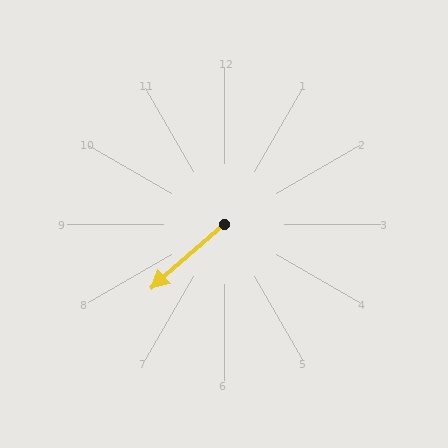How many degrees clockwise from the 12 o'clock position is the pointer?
Approximately 229 degrees.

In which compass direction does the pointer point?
Southwest.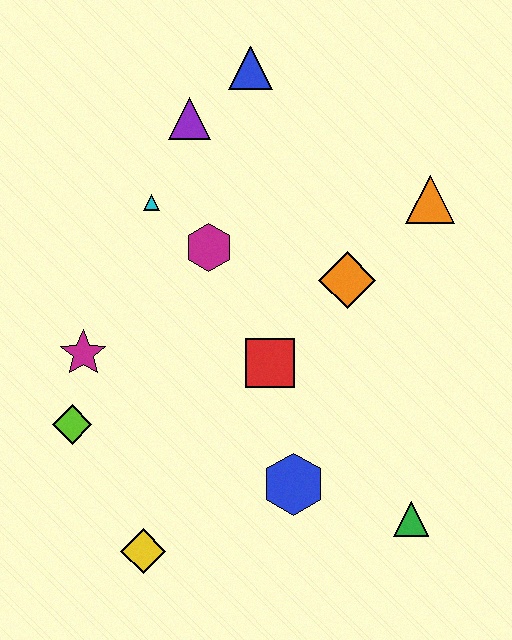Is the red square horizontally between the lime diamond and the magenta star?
No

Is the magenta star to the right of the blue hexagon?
No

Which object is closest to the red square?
The orange diamond is closest to the red square.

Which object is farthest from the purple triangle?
The green triangle is farthest from the purple triangle.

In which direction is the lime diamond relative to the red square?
The lime diamond is to the left of the red square.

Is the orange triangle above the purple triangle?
No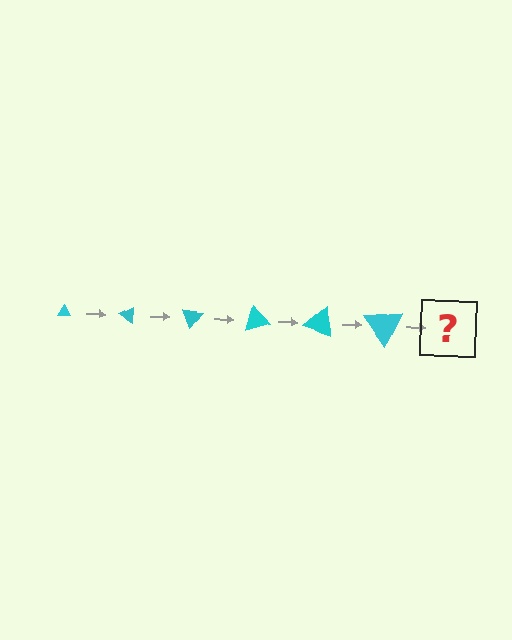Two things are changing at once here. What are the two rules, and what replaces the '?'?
The two rules are that the triangle grows larger each step and it rotates 35 degrees each step. The '?' should be a triangle, larger than the previous one and rotated 210 degrees from the start.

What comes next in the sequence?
The next element should be a triangle, larger than the previous one and rotated 210 degrees from the start.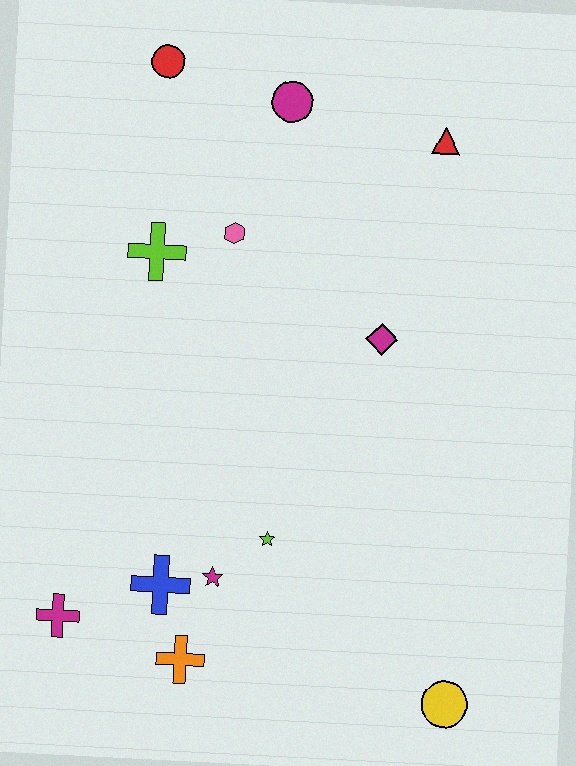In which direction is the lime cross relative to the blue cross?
The lime cross is above the blue cross.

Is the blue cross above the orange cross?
Yes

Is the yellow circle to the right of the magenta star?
Yes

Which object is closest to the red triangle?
The magenta circle is closest to the red triangle.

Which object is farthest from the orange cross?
The red circle is farthest from the orange cross.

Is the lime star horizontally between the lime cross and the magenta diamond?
Yes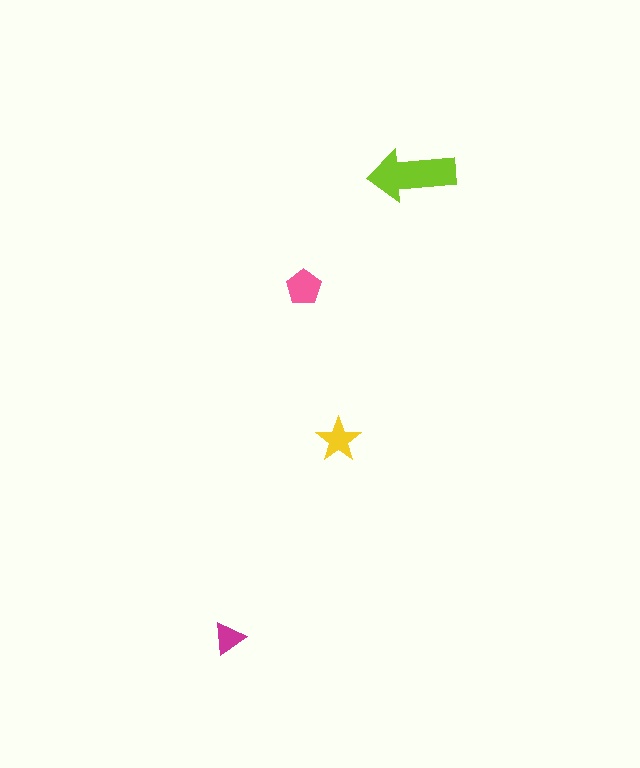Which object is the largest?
The lime arrow.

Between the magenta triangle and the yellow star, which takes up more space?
The yellow star.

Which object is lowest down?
The magenta triangle is bottommost.